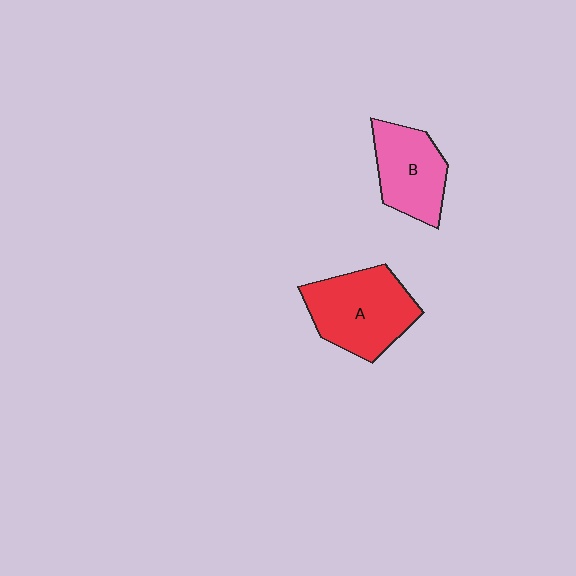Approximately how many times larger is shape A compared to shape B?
Approximately 1.3 times.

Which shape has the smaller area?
Shape B (pink).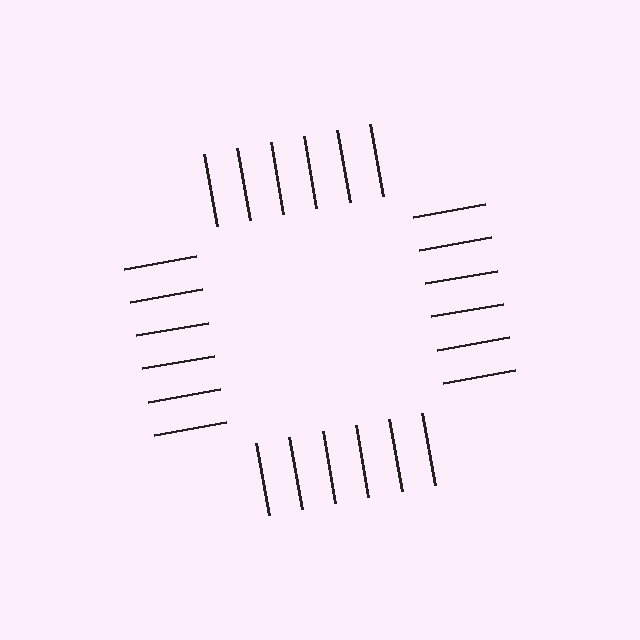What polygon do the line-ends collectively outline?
An illusory square — the line segments terminate on its edges but no continuous stroke is drawn.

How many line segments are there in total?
24 — 6 along each of the 4 edges.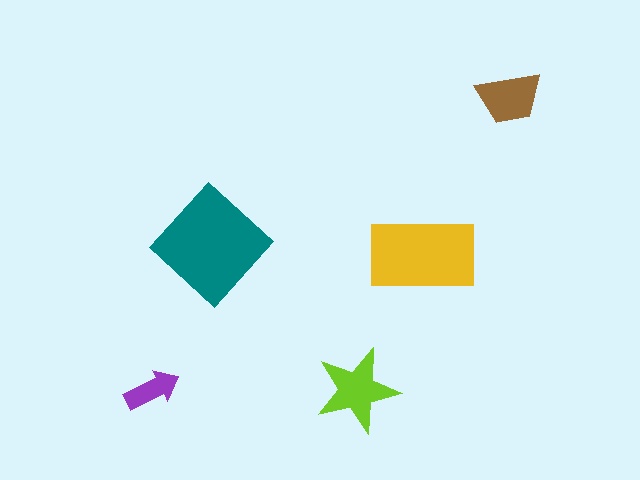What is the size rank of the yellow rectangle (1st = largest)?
2nd.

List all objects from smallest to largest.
The purple arrow, the brown trapezoid, the lime star, the yellow rectangle, the teal diamond.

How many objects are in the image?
There are 5 objects in the image.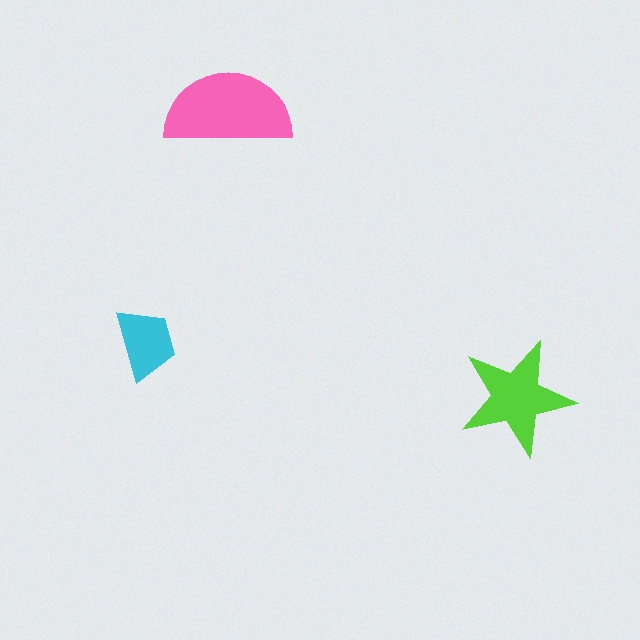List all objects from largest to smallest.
The pink semicircle, the lime star, the cyan trapezoid.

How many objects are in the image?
There are 3 objects in the image.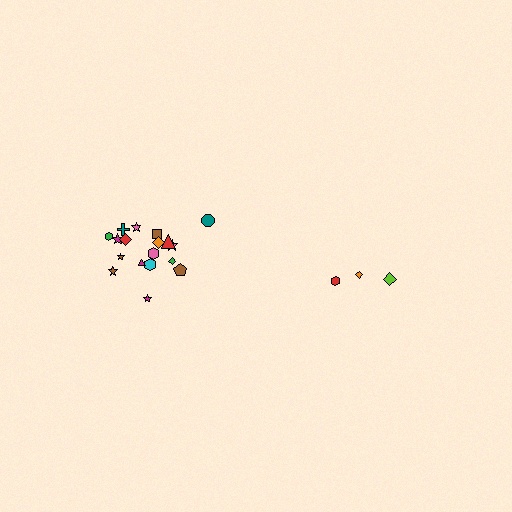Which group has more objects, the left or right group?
The left group.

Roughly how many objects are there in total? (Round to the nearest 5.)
Roughly 20 objects in total.